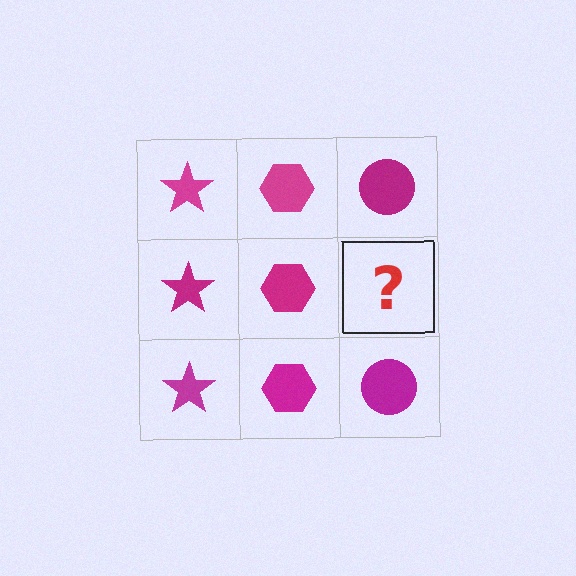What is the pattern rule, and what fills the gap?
The rule is that each column has a consistent shape. The gap should be filled with a magenta circle.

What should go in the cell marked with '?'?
The missing cell should contain a magenta circle.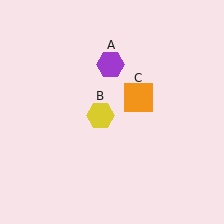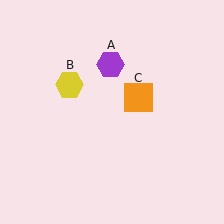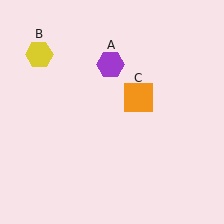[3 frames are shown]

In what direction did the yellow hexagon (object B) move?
The yellow hexagon (object B) moved up and to the left.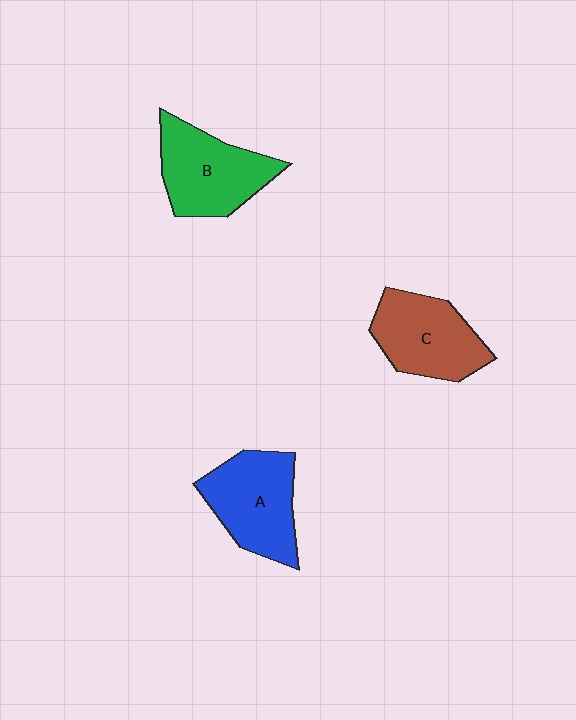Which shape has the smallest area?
Shape C (brown).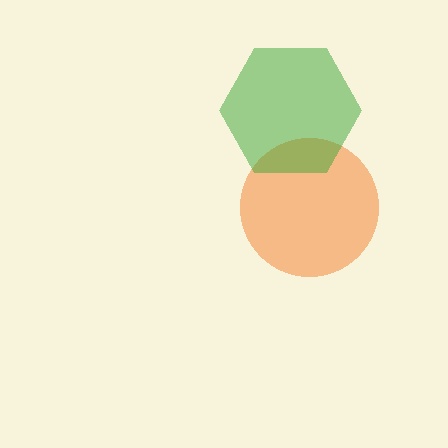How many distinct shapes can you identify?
There are 2 distinct shapes: an orange circle, a green hexagon.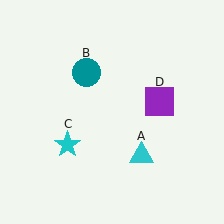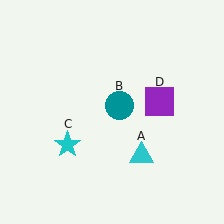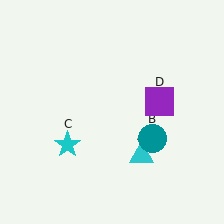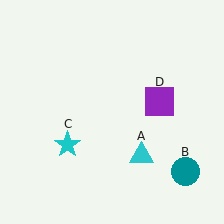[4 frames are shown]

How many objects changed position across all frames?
1 object changed position: teal circle (object B).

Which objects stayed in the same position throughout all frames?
Cyan triangle (object A) and cyan star (object C) and purple square (object D) remained stationary.